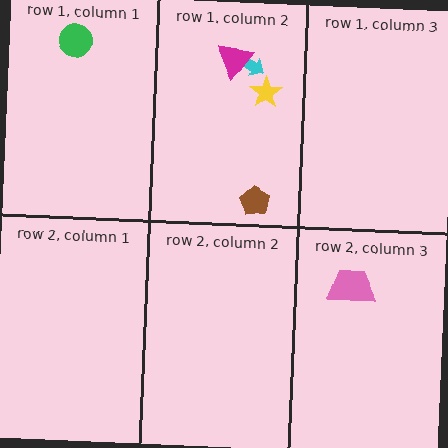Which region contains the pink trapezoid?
The row 2, column 3 region.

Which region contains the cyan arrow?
The row 1, column 2 region.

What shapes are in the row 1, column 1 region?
The green circle.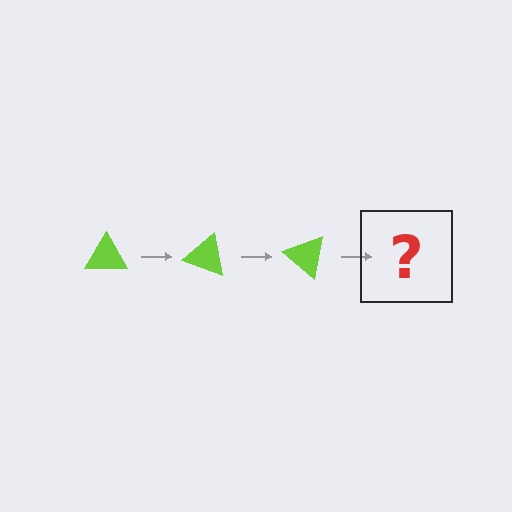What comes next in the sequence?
The next element should be a lime triangle rotated 60 degrees.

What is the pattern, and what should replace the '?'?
The pattern is that the triangle rotates 20 degrees each step. The '?' should be a lime triangle rotated 60 degrees.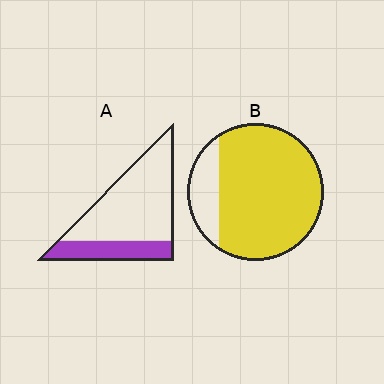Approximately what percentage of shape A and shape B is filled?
A is approximately 25% and B is approximately 80%.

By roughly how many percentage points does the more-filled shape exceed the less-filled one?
By roughly 55 percentage points (B over A).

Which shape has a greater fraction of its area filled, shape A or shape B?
Shape B.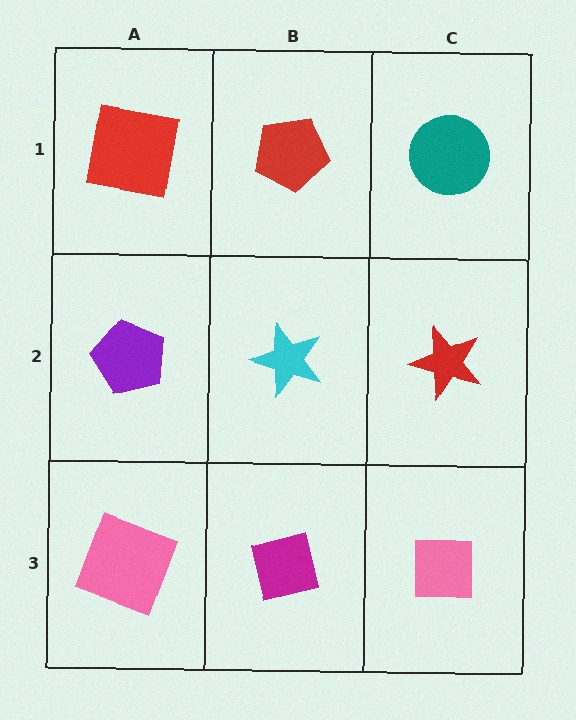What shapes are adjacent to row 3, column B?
A cyan star (row 2, column B), a pink square (row 3, column A), a pink square (row 3, column C).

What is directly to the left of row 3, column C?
A magenta square.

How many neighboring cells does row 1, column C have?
2.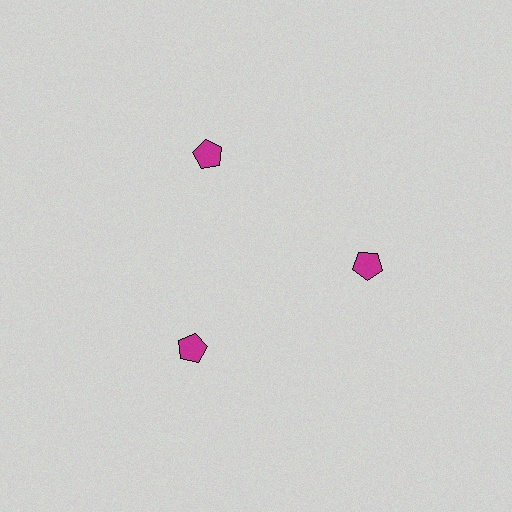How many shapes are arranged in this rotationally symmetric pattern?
There are 3 shapes, arranged in 3 groups of 1.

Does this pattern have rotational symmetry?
Yes, this pattern has 3-fold rotational symmetry. It looks the same after rotating 120 degrees around the center.